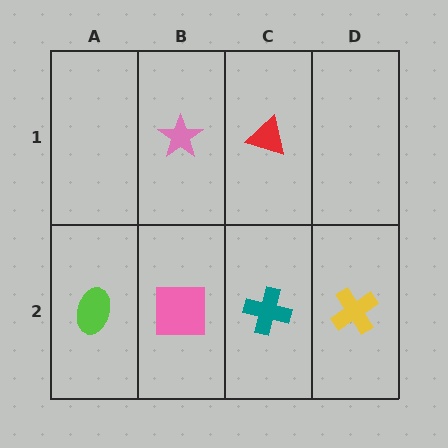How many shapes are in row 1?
2 shapes.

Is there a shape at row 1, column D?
No, that cell is empty.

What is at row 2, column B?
A pink square.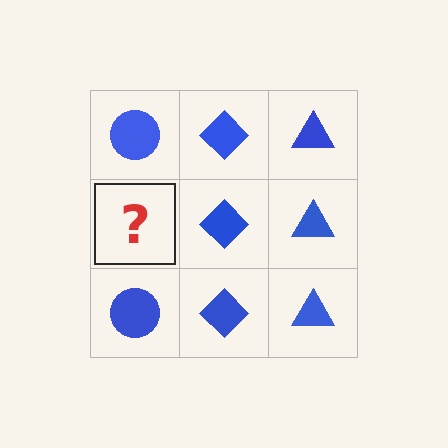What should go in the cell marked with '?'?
The missing cell should contain a blue circle.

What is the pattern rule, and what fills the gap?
The rule is that each column has a consistent shape. The gap should be filled with a blue circle.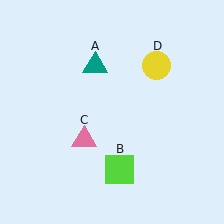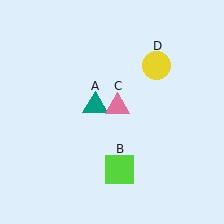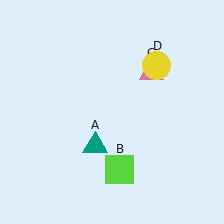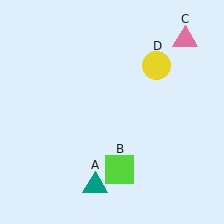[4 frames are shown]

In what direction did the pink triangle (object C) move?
The pink triangle (object C) moved up and to the right.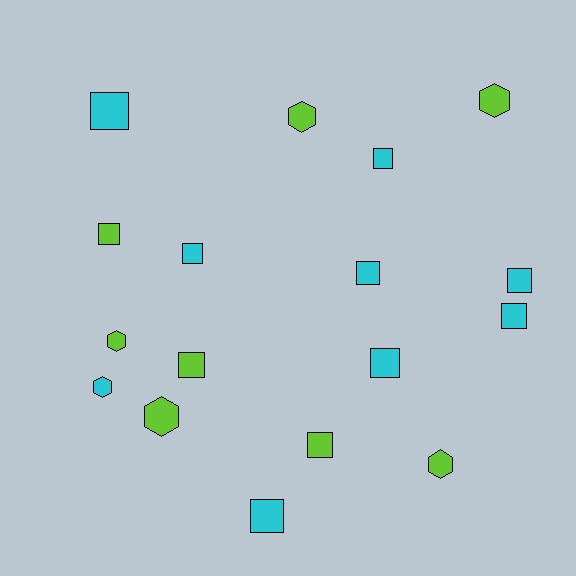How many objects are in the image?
There are 17 objects.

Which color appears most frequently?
Cyan, with 9 objects.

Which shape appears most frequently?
Square, with 11 objects.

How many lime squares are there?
There are 3 lime squares.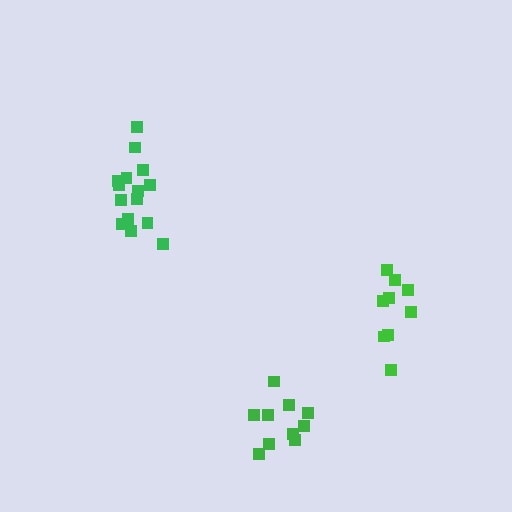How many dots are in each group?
Group 1: 10 dots, Group 2: 9 dots, Group 3: 15 dots (34 total).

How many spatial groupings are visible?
There are 3 spatial groupings.